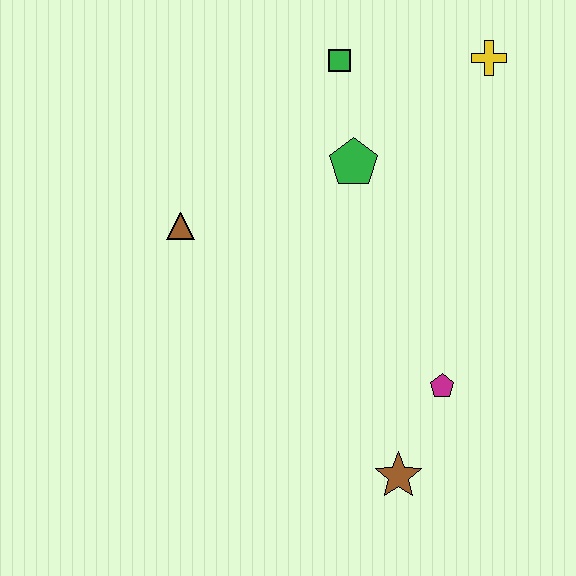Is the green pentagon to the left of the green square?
No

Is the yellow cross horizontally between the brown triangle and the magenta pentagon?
No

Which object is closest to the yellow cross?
The green square is closest to the yellow cross.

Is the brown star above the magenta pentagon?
No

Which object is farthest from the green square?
The brown star is farthest from the green square.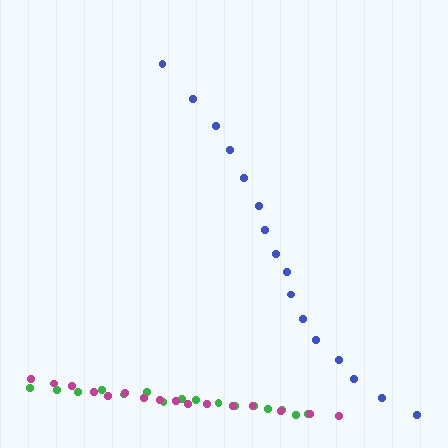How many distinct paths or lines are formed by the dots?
There are 3 distinct paths.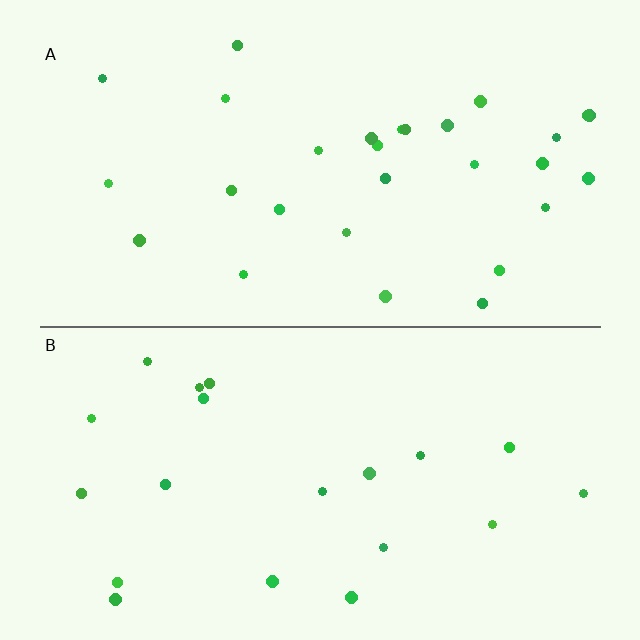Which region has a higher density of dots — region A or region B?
A (the top).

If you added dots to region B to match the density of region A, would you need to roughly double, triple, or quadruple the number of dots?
Approximately double.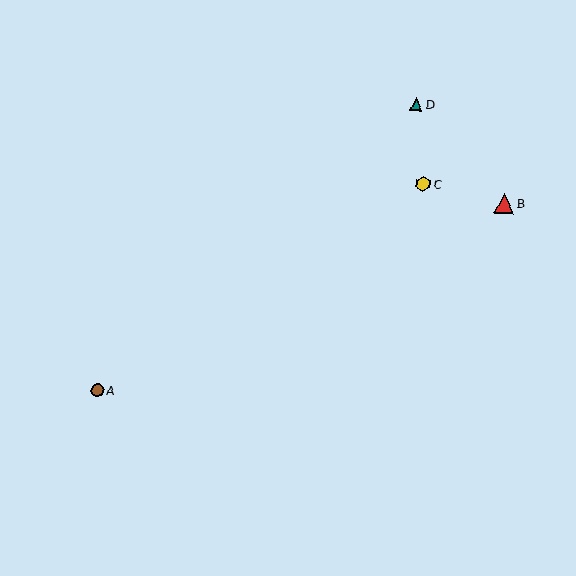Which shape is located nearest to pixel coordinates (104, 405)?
The brown circle (labeled A) at (97, 390) is nearest to that location.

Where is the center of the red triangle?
The center of the red triangle is at (504, 203).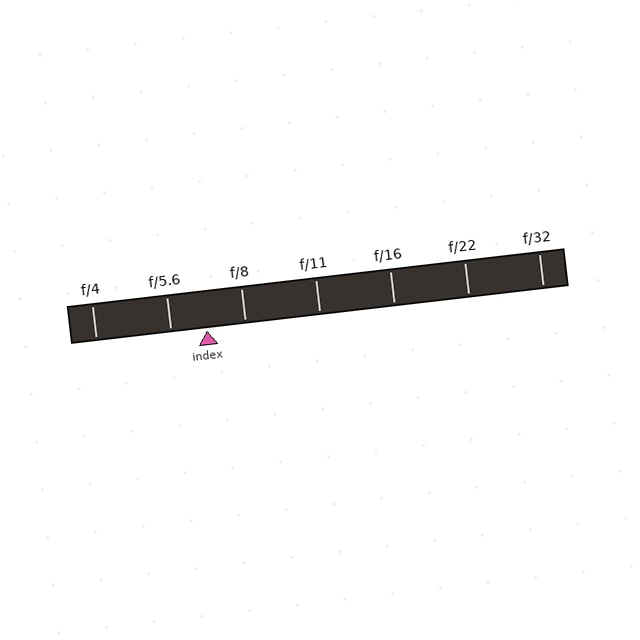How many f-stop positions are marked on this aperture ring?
There are 7 f-stop positions marked.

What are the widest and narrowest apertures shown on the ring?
The widest aperture shown is f/4 and the narrowest is f/32.